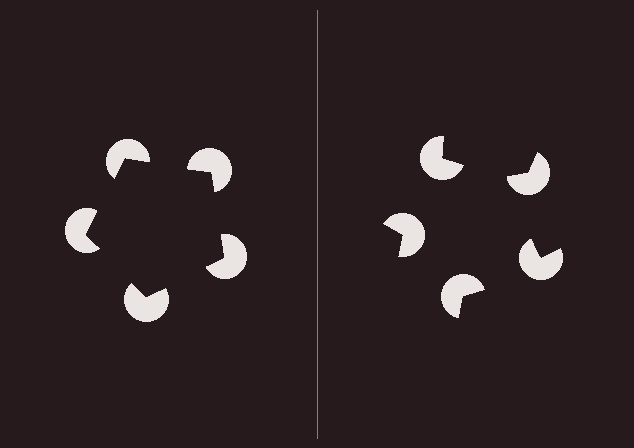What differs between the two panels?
The pac-man discs are positioned identically on both sides; only the wedge orientations differ. On the left they align to a pentagon; on the right they are misaligned.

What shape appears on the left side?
An illusory pentagon.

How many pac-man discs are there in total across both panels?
10 — 5 on each side.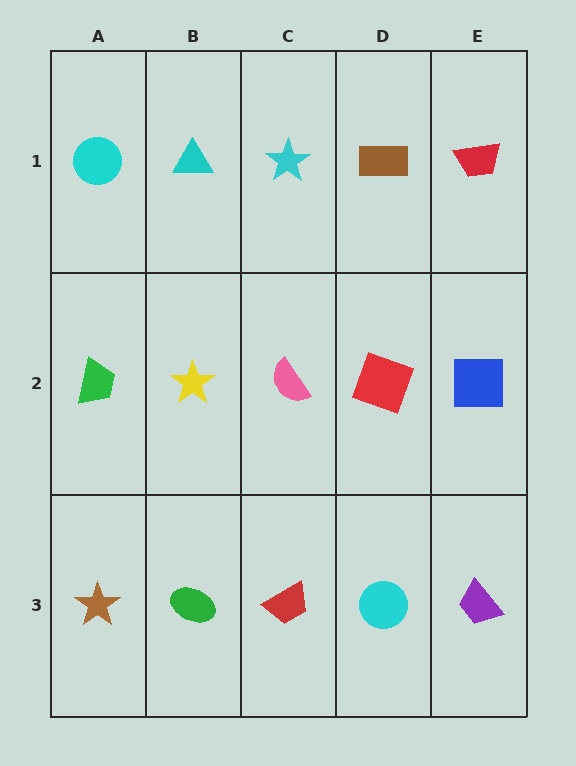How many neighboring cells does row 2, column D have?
4.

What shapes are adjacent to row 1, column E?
A blue square (row 2, column E), a brown rectangle (row 1, column D).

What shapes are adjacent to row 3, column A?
A green trapezoid (row 2, column A), a green ellipse (row 3, column B).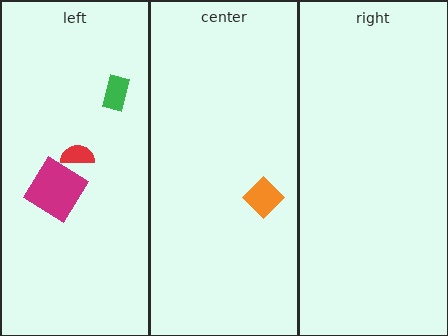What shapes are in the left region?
The green rectangle, the red semicircle, the magenta diamond.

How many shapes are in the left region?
3.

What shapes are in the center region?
The orange diamond.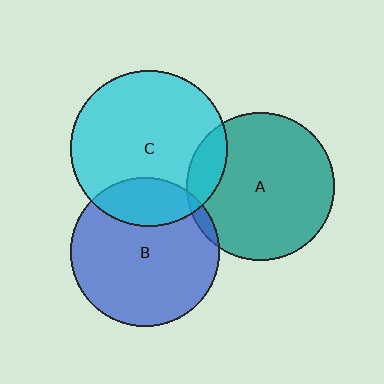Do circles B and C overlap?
Yes.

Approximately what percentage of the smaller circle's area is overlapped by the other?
Approximately 20%.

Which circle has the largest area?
Circle C (cyan).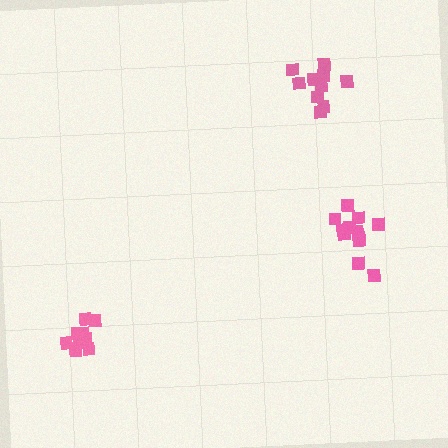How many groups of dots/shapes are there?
There are 3 groups.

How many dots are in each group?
Group 1: 10 dots, Group 2: 10 dots, Group 3: 12 dots (32 total).